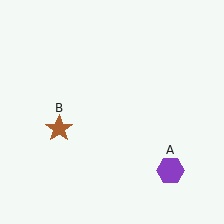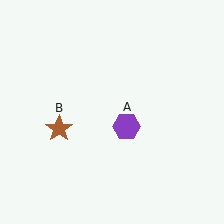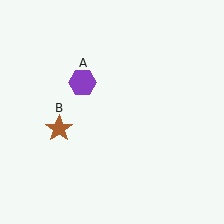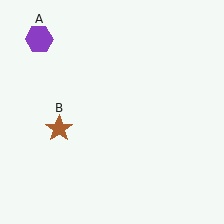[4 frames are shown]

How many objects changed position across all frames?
1 object changed position: purple hexagon (object A).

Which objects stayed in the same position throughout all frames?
Brown star (object B) remained stationary.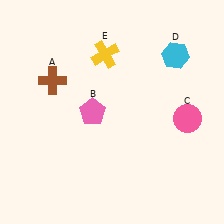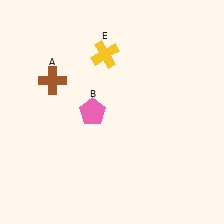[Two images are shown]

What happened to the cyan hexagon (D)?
The cyan hexagon (D) was removed in Image 2. It was in the top-right area of Image 1.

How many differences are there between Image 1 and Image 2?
There are 2 differences between the two images.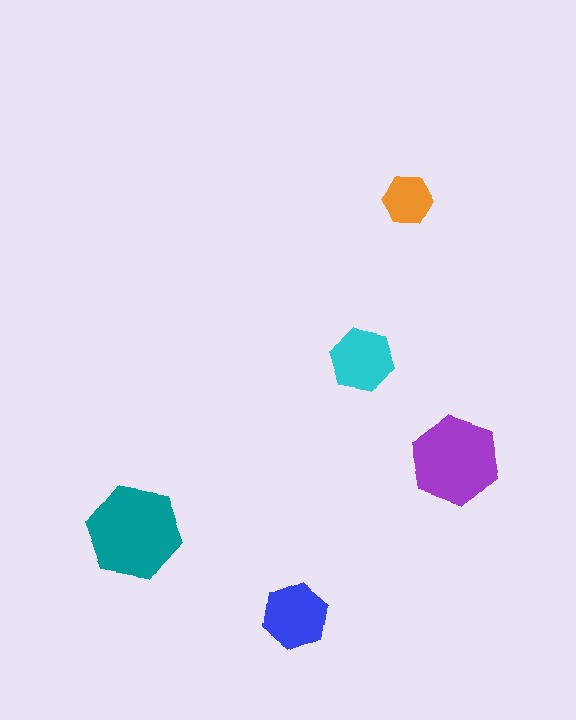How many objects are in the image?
There are 5 objects in the image.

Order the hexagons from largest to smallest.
the teal one, the purple one, the blue one, the cyan one, the orange one.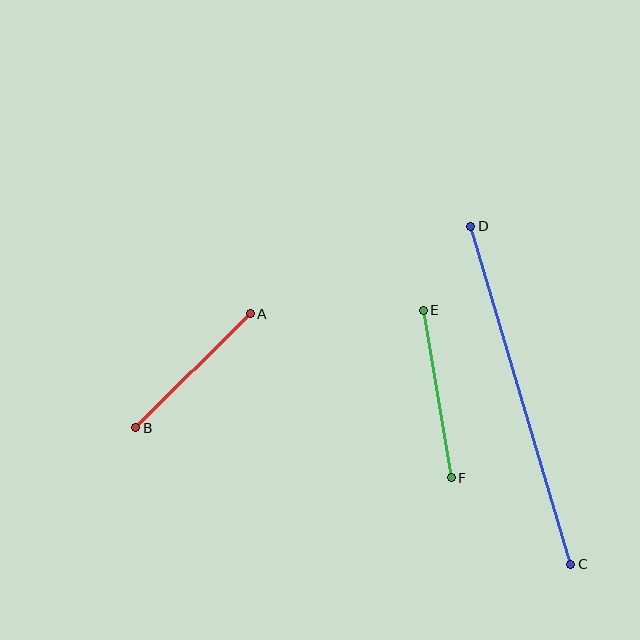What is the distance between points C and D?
The distance is approximately 353 pixels.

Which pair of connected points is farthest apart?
Points C and D are farthest apart.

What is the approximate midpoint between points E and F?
The midpoint is at approximately (437, 394) pixels.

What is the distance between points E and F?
The distance is approximately 170 pixels.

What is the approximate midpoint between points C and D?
The midpoint is at approximately (521, 395) pixels.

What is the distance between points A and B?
The distance is approximately 162 pixels.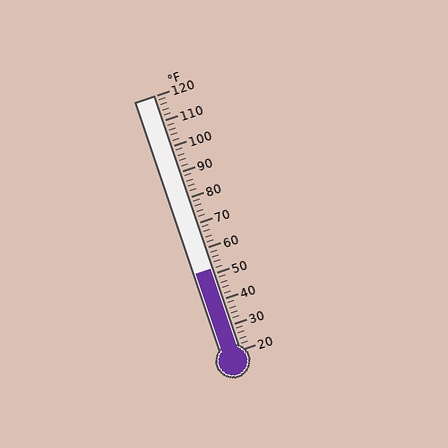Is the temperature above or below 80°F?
The temperature is below 80°F.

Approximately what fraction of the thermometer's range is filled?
The thermometer is filled to approximately 30% of its range.